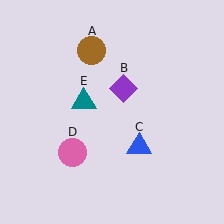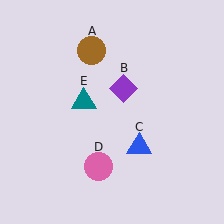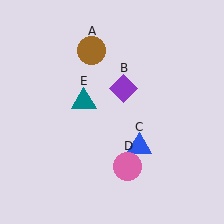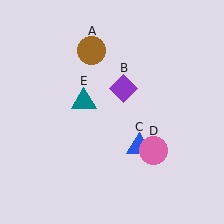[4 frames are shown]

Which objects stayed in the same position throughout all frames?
Brown circle (object A) and purple diamond (object B) and blue triangle (object C) and teal triangle (object E) remained stationary.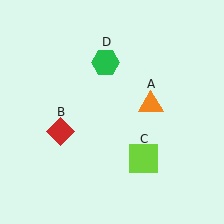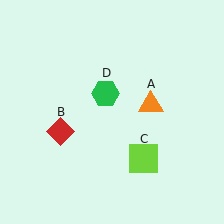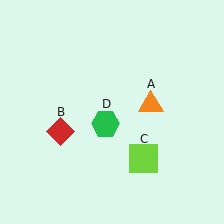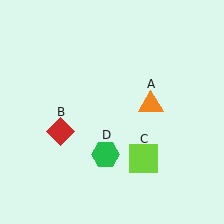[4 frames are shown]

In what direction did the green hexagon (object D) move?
The green hexagon (object D) moved down.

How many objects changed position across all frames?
1 object changed position: green hexagon (object D).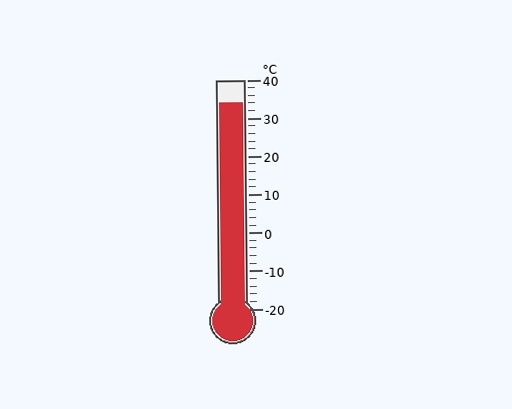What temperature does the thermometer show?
The thermometer shows approximately 34°C.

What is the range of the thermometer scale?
The thermometer scale ranges from -20°C to 40°C.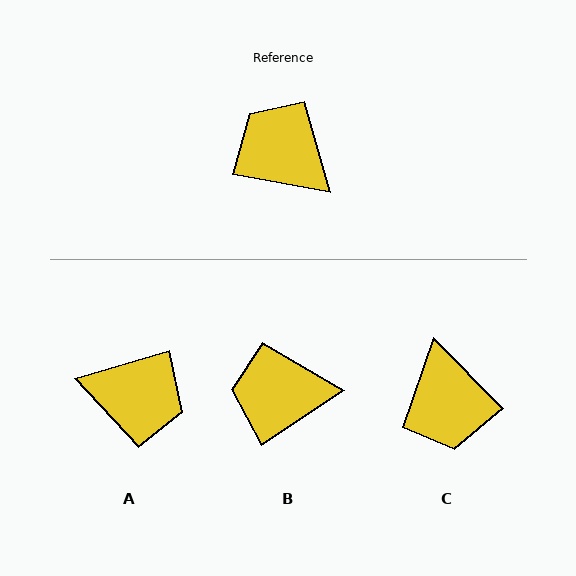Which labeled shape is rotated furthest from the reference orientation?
A, about 153 degrees away.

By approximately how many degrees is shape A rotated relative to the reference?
Approximately 153 degrees clockwise.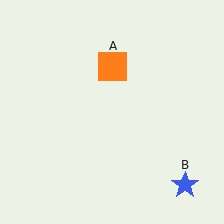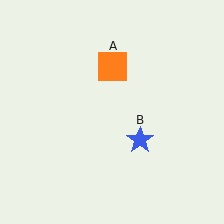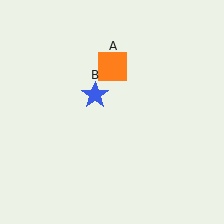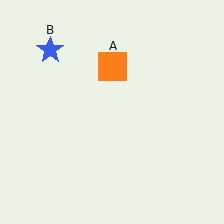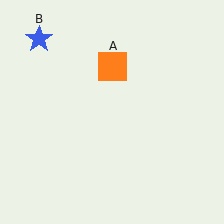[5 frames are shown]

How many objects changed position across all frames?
1 object changed position: blue star (object B).